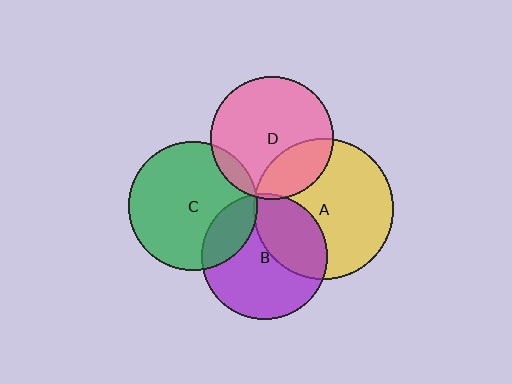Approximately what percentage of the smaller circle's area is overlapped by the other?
Approximately 10%.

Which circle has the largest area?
Circle A (yellow).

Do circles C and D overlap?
Yes.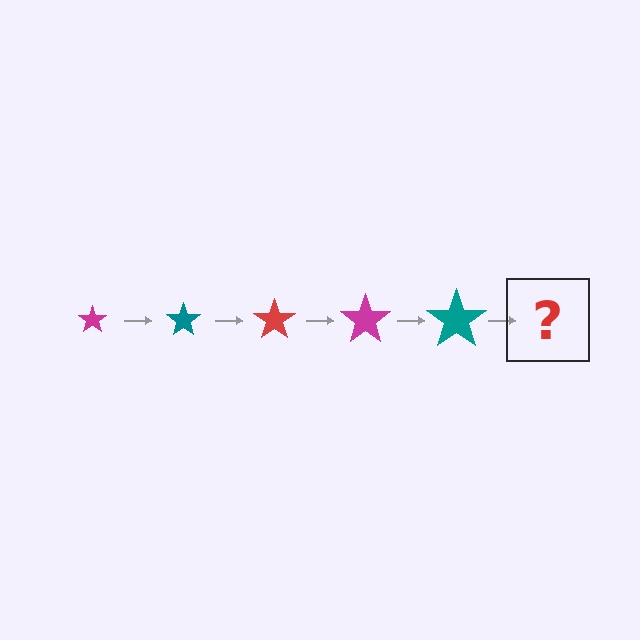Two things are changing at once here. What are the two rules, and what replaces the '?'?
The two rules are that the star grows larger each step and the color cycles through magenta, teal, and red. The '?' should be a red star, larger than the previous one.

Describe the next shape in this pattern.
It should be a red star, larger than the previous one.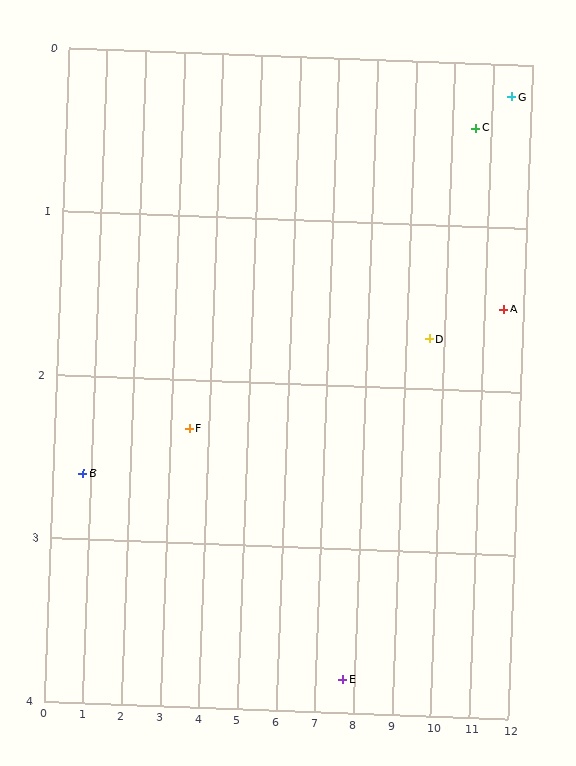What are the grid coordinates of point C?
Point C is at approximately (10.6, 0.4).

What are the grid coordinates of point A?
Point A is at approximately (11.5, 1.5).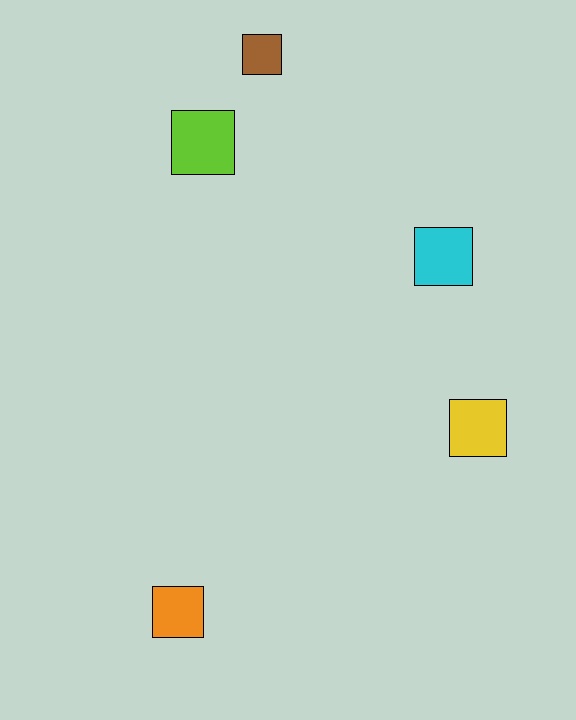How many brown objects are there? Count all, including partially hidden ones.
There is 1 brown object.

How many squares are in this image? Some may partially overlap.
There are 5 squares.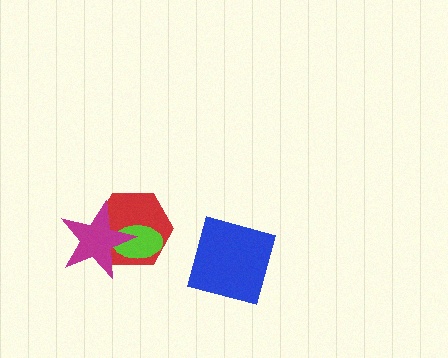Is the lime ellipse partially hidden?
Yes, it is partially covered by another shape.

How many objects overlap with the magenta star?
2 objects overlap with the magenta star.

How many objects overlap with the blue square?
0 objects overlap with the blue square.